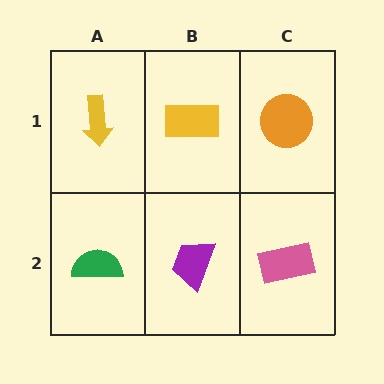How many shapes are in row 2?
3 shapes.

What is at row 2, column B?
A purple trapezoid.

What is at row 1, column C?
An orange circle.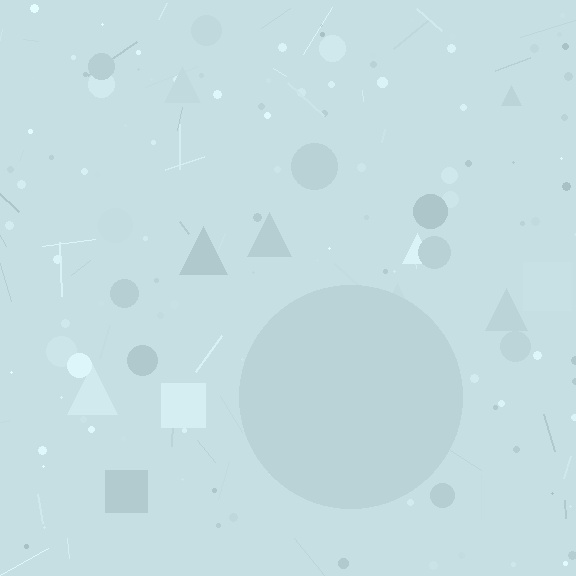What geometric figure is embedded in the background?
A circle is embedded in the background.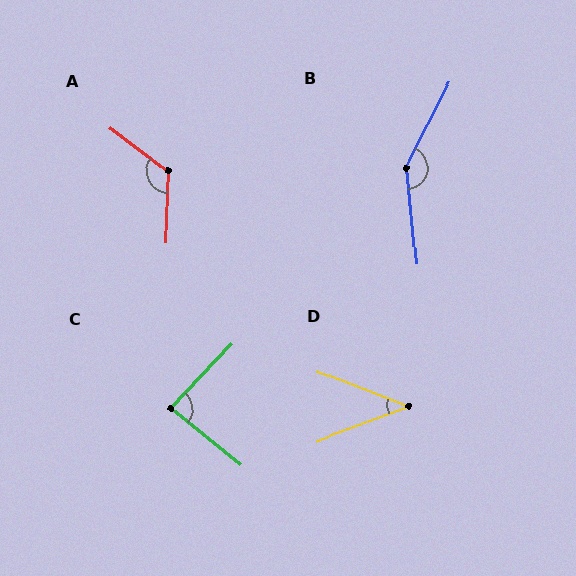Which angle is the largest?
B, at approximately 147 degrees.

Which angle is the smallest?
D, at approximately 42 degrees.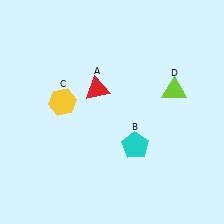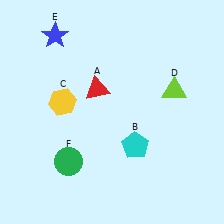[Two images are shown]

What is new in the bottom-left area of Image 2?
A green circle (F) was added in the bottom-left area of Image 2.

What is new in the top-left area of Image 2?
A blue star (E) was added in the top-left area of Image 2.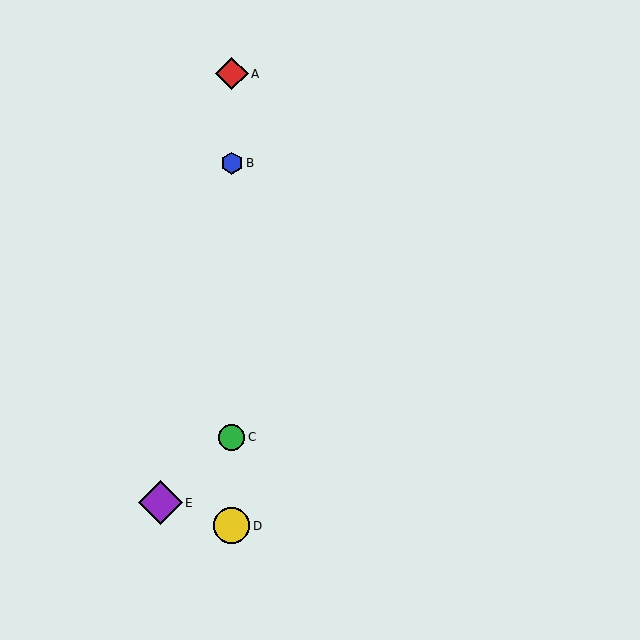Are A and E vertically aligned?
No, A is at x≈232 and E is at x≈161.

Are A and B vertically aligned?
Yes, both are at x≈232.